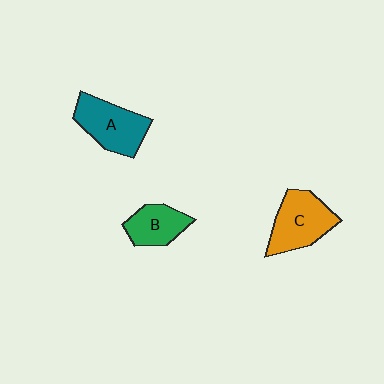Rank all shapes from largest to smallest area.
From largest to smallest: C (orange), A (teal), B (green).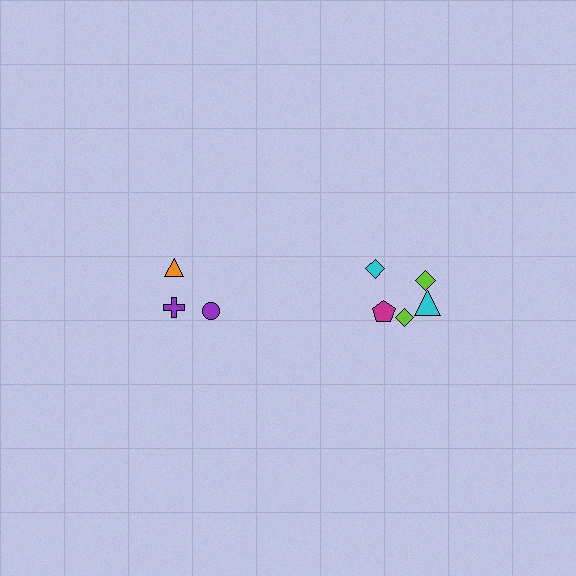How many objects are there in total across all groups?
There are 8 objects.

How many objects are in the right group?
There are 5 objects.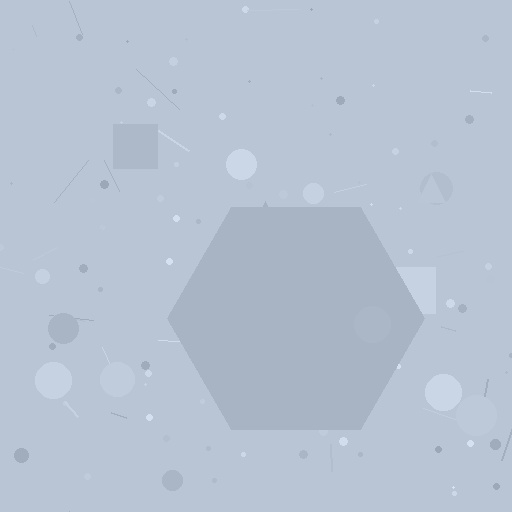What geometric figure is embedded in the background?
A hexagon is embedded in the background.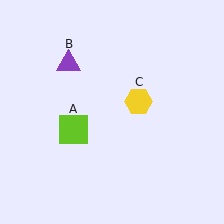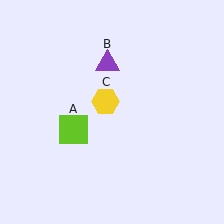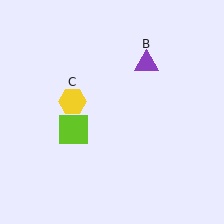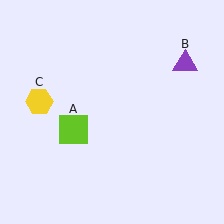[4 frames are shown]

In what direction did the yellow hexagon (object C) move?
The yellow hexagon (object C) moved left.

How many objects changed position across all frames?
2 objects changed position: purple triangle (object B), yellow hexagon (object C).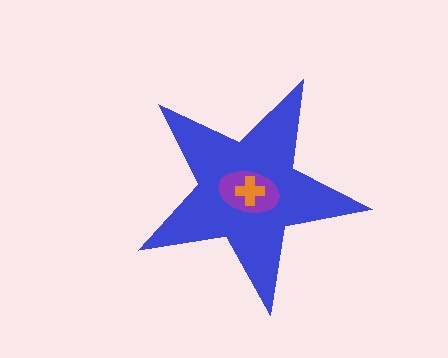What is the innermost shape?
The orange cross.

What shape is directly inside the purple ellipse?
The orange cross.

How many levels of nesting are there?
3.